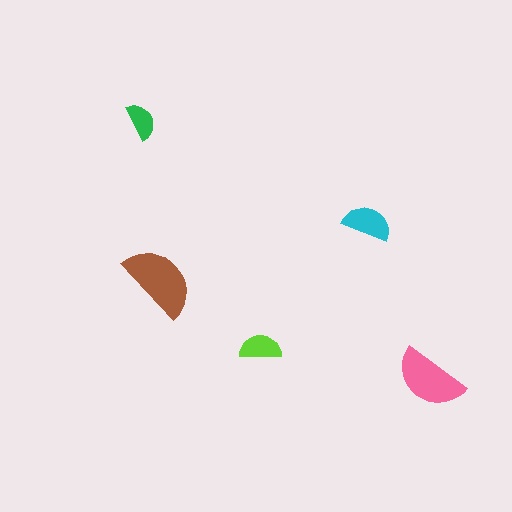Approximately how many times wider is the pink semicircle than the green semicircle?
About 2 times wider.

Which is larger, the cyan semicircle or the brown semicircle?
The brown one.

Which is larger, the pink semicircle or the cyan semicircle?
The pink one.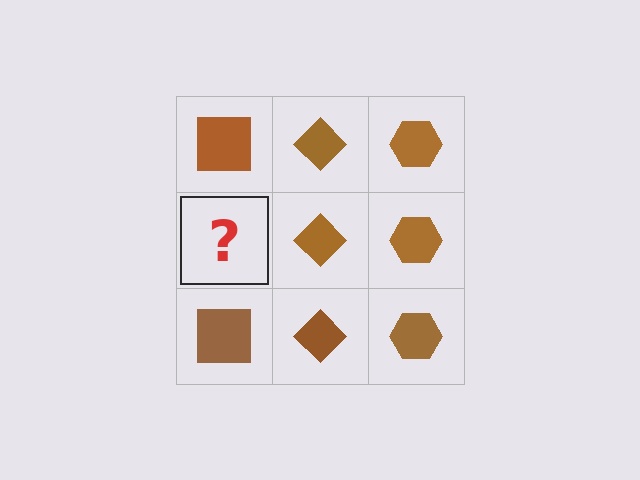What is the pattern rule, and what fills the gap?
The rule is that each column has a consistent shape. The gap should be filled with a brown square.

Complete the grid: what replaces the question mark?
The question mark should be replaced with a brown square.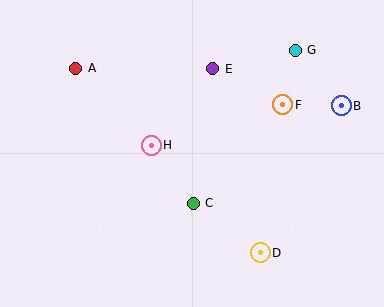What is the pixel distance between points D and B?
The distance between D and B is 168 pixels.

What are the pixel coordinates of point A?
Point A is at (76, 68).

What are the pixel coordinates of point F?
Point F is at (283, 105).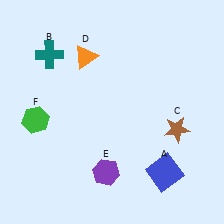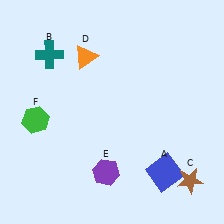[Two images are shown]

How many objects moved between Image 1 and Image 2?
1 object moved between the two images.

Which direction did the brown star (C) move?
The brown star (C) moved down.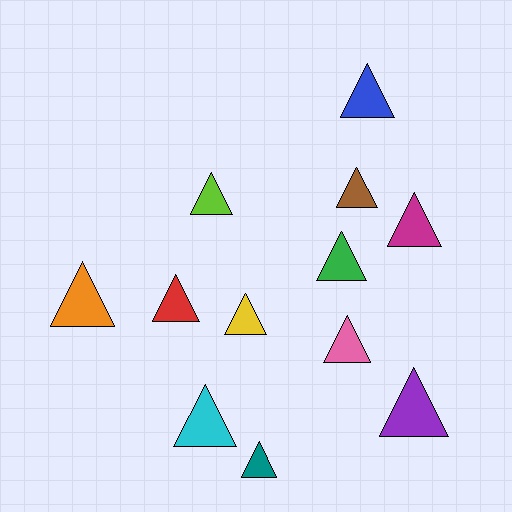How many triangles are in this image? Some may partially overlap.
There are 12 triangles.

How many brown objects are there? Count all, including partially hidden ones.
There is 1 brown object.